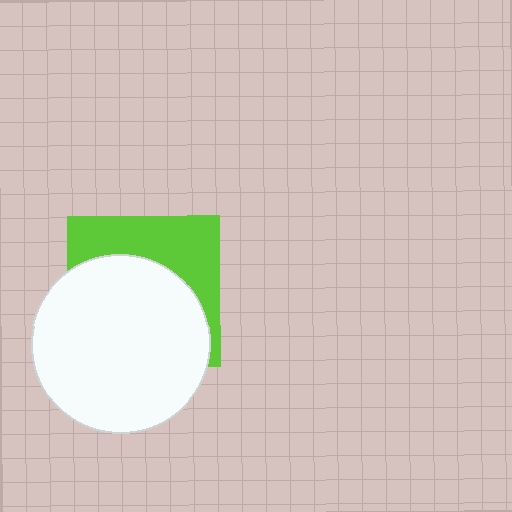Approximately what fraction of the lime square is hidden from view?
Roughly 62% of the lime square is hidden behind the white circle.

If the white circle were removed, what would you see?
You would see the complete lime square.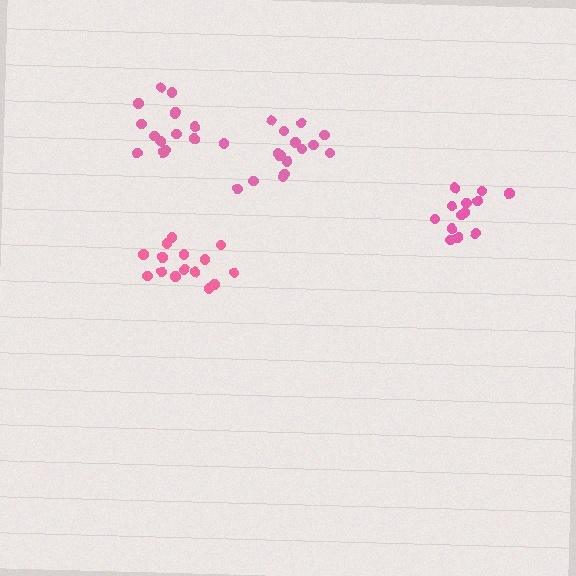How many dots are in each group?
Group 1: 16 dots, Group 2: 15 dots, Group 3: 13 dots, Group 4: 14 dots (58 total).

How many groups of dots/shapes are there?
There are 4 groups.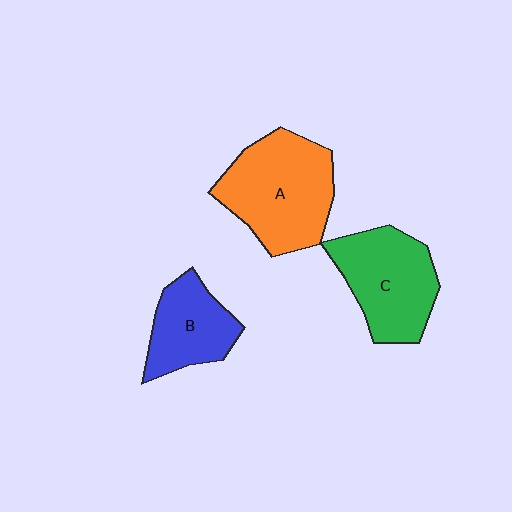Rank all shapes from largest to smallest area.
From largest to smallest: A (orange), C (green), B (blue).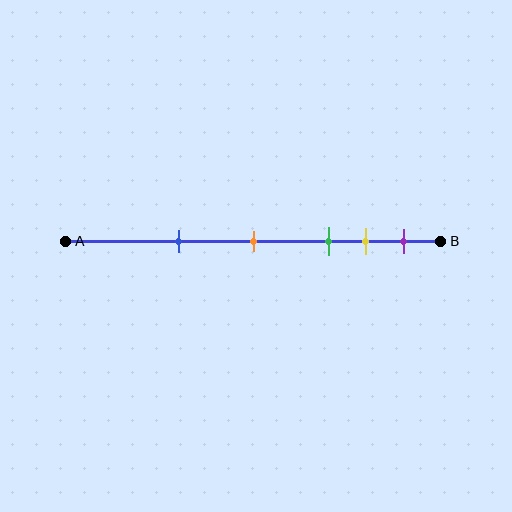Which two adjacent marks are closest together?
The yellow and purple marks are the closest adjacent pair.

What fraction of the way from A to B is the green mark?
The green mark is approximately 70% (0.7) of the way from A to B.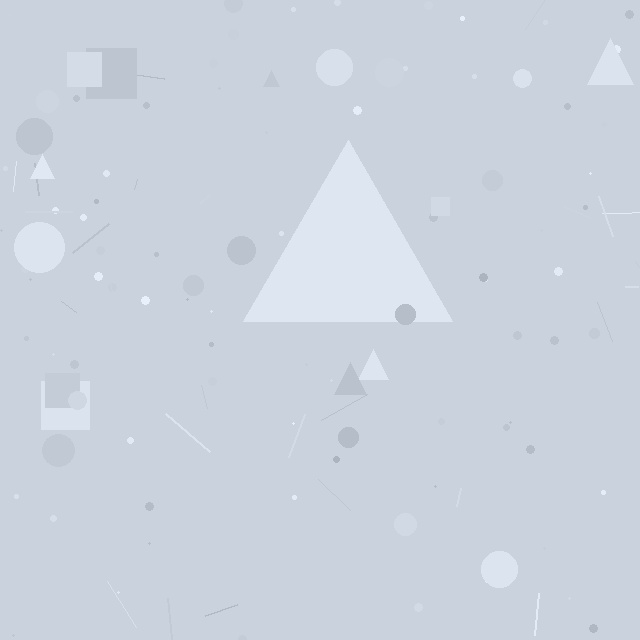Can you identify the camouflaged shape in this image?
The camouflaged shape is a triangle.